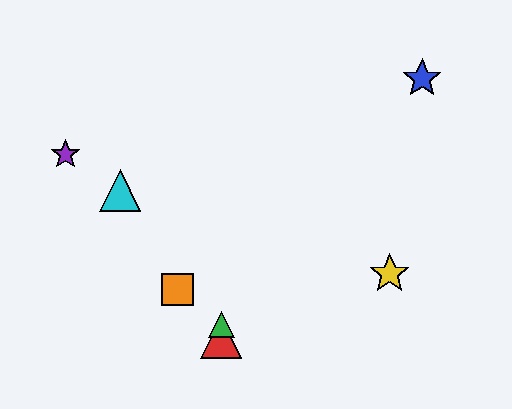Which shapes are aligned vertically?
The red triangle, the green triangle are aligned vertically.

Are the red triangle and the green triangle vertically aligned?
Yes, both are at x≈221.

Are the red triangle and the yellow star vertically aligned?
No, the red triangle is at x≈221 and the yellow star is at x≈390.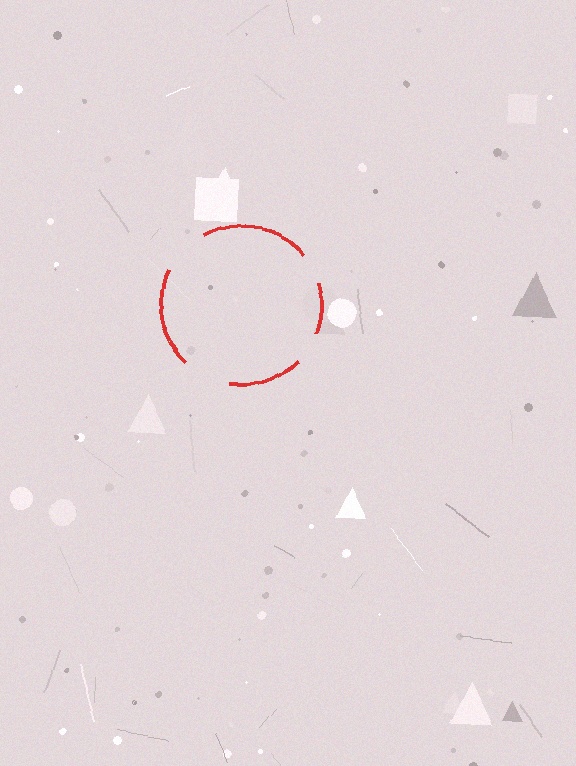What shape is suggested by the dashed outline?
The dashed outline suggests a circle.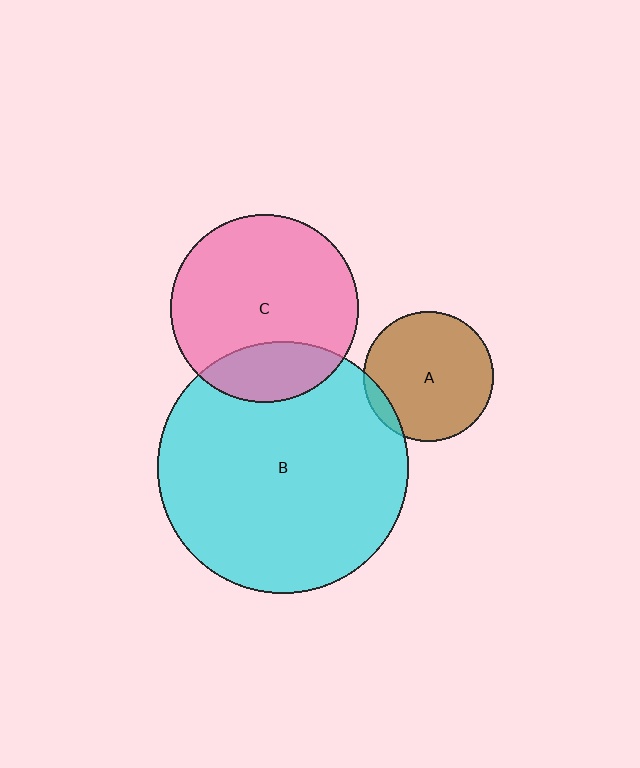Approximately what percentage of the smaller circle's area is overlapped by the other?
Approximately 20%.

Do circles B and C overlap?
Yes.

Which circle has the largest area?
Circle B (cyan).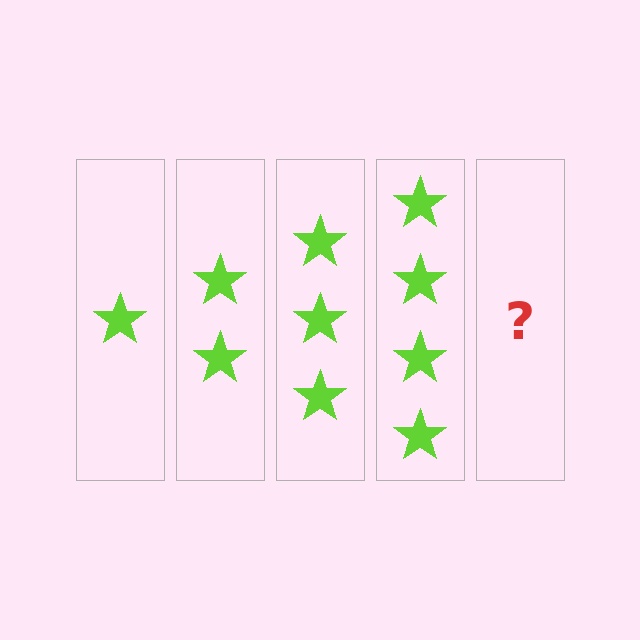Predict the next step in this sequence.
The next step is 5 stars.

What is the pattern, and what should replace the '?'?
The pattern is that each step adds one more star. The '?' should be 5 stars.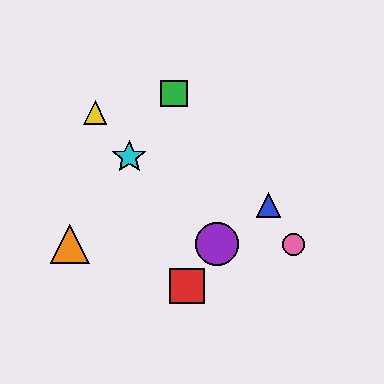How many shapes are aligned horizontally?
3 shapes (the purple circle, the orange triangle, the pink circle) are aligned horizontally.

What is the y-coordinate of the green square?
The green square is at y≈94.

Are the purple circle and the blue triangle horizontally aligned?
No, the purple circle is at y≈244 and the blue triangle is at y≈205.